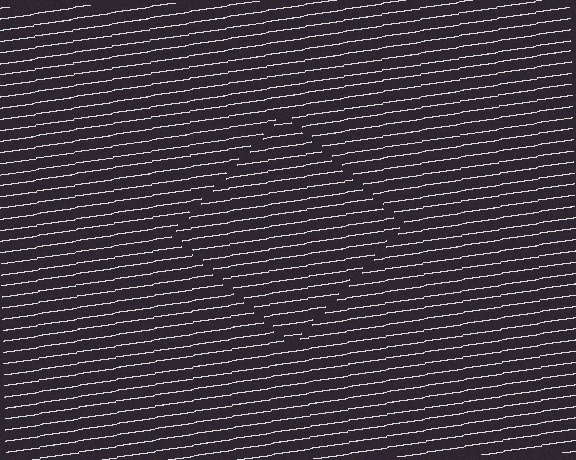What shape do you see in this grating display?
An illusory square. The interior of the shape contains the same grating, shifted by half a period — the contour is defined by the phase discontinuity where line-ends from the inner and outer gratings abut.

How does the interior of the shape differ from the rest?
The interior of the shape contains the same grating, shifted by half a period — the contour is defined by the phase discontinuity where line-ends from the inner and outer gratings abut.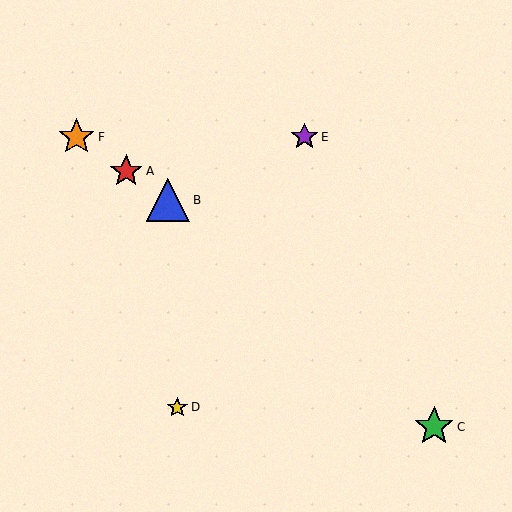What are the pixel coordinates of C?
Object C is at (434, 427).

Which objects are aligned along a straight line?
Objects A, B, F are aligned along a straight line.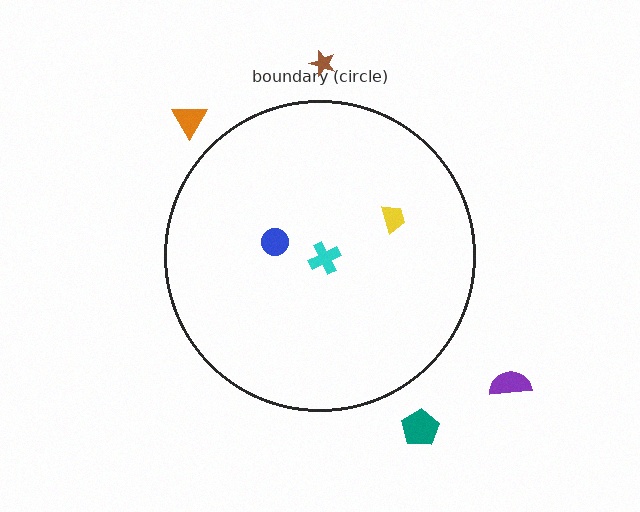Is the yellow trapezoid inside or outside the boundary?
Inside.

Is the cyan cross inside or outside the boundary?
Inside.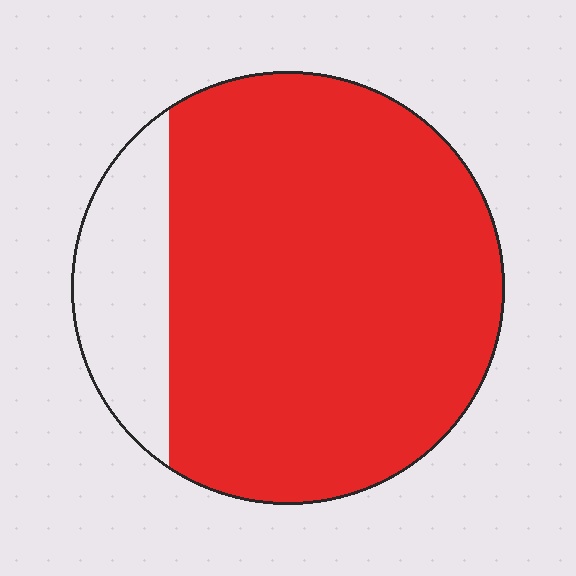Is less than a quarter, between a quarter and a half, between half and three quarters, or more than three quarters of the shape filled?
More than three quarters.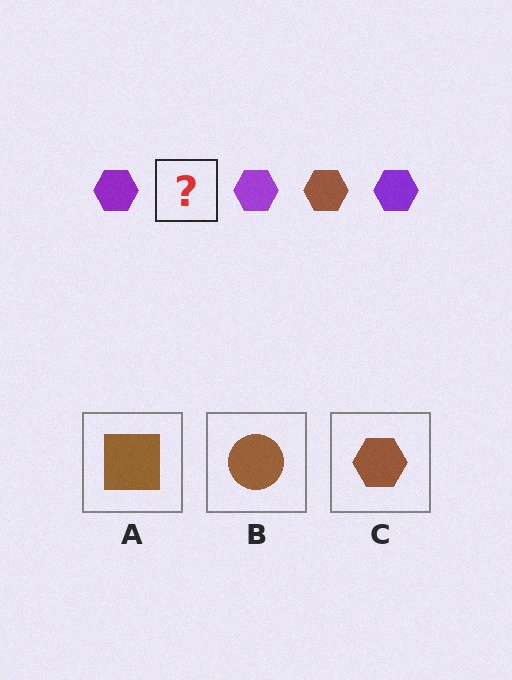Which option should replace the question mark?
Option C.